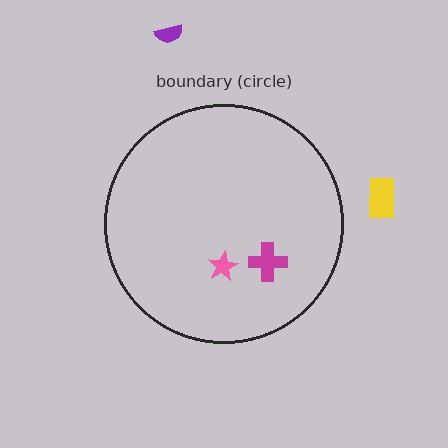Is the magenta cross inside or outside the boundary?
Inside.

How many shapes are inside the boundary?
2 inside, 2 outside.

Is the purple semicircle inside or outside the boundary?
Outside.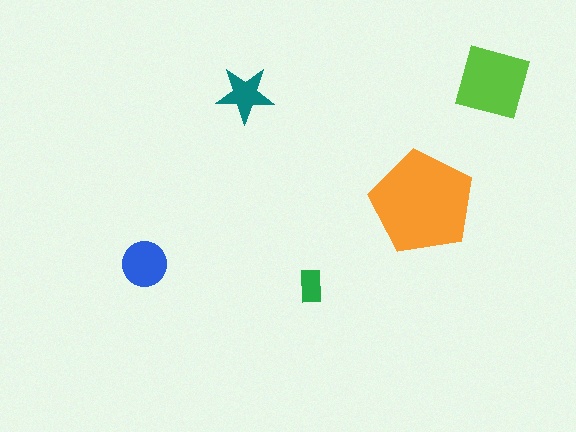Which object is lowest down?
The green rectangle is bottommost.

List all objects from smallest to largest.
The green rectangle, the teal star, the blue circle, the lime diamond, the orange pentagon.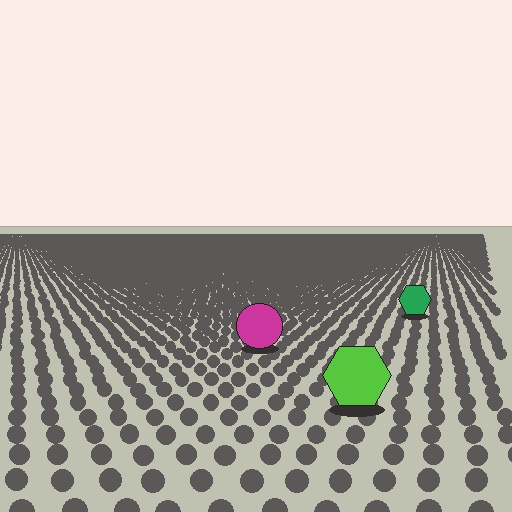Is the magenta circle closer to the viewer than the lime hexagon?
No. The lime hexagon is closer — you can tell from the texture gradient: the ground texture is coarser near it.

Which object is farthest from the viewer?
The green hexagon is farthest from the viewer. It appears smaller and the ground texture around it is denser.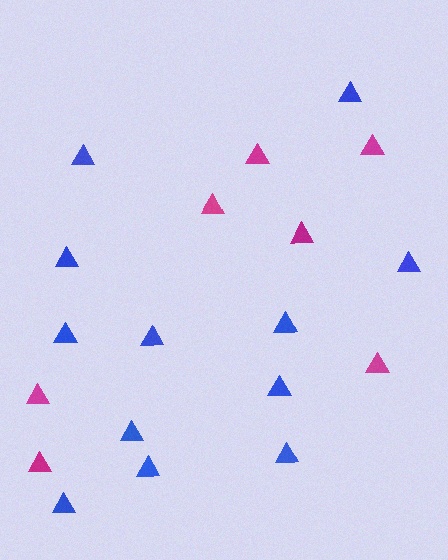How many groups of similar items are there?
There are 2 groups: one group of blue triangles (12) and one group of magenta triangles (7).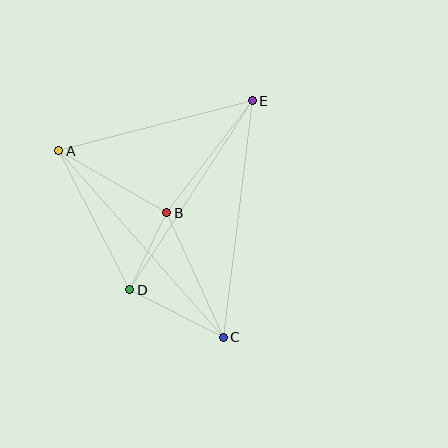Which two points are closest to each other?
Points B and D are closest to each other.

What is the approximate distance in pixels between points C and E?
The distance between C and E is approximately 238 pixels.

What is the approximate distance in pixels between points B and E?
The distance between B and E is approximately 141 pixels.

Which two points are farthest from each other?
Points A and C are farthest from each other.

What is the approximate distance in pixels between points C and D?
The distance between C and D is approximately 105 pixels.